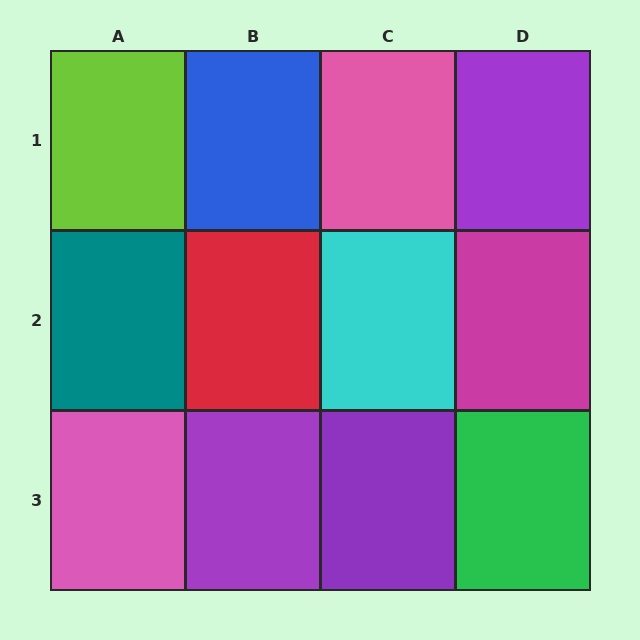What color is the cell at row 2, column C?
Cyan.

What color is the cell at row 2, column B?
Red.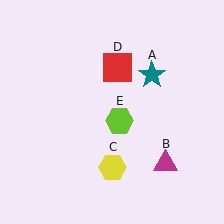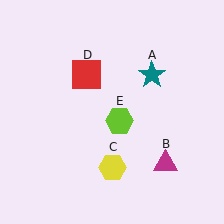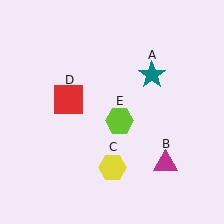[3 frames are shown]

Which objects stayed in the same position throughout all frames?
Teal star (object A) and magenta triangle (object B) and yellow hexagon (object C) and lime hexagon (object E) remained stationary.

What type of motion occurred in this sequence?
The red square (object D) rotated counterclockwise around the center of the scene.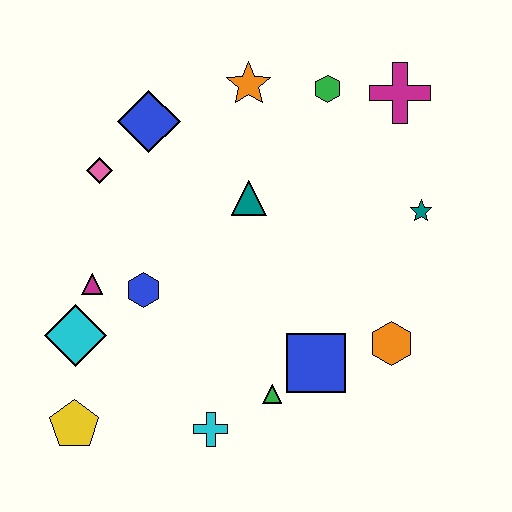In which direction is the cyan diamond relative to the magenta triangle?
The cyan diamond is below the magenta triangle.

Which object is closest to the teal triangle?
The orange star is closest to the teal triangle.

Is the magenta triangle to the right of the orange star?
No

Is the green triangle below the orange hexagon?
Yes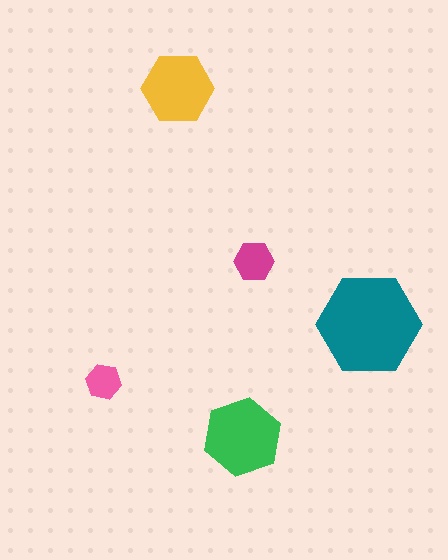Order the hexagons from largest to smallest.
the teal one, the green one, the yellow one, the magenta one, the pink one.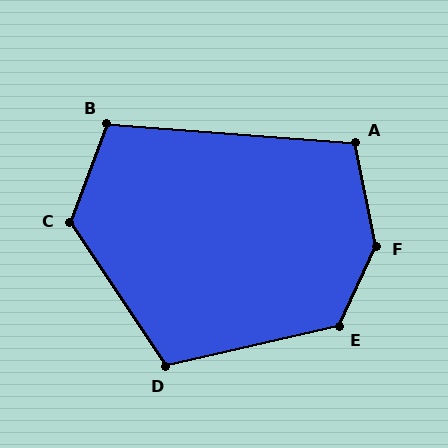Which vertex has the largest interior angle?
F, at approximately 143 degrees.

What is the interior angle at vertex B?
Approximately 106 degrees (obtuse).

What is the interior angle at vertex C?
Approximately 126 degrees (obtuse).